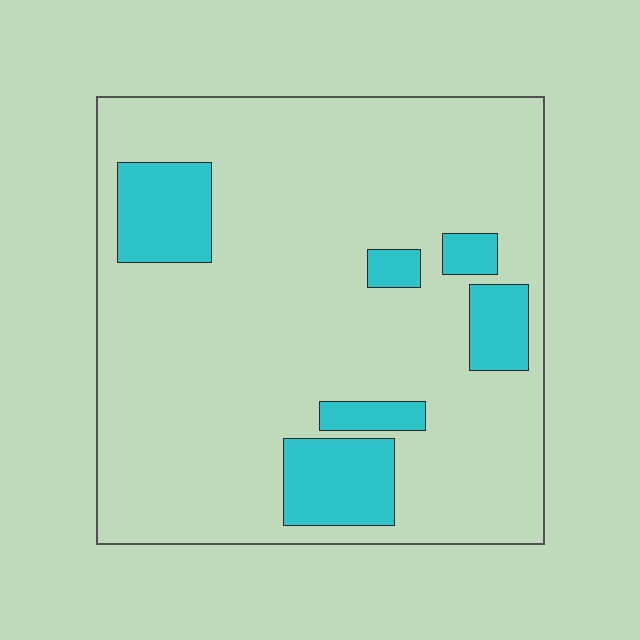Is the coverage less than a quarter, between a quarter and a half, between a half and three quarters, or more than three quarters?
Less than a quarter.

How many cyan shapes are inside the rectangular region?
6.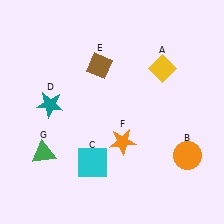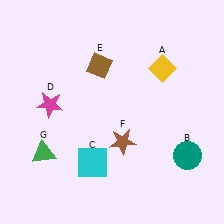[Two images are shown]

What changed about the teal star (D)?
In Image 1, D is teal. In Image 2, it changed to magenta.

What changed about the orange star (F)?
In Image 1, F is orange. In Image 2, it changed to brown.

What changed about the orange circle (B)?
In Image 1, B is orange. In Image 2, it changed to teal.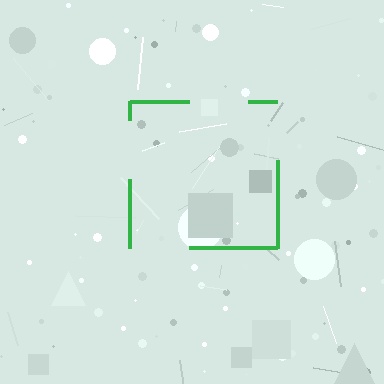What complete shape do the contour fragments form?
The contour fragments form a square.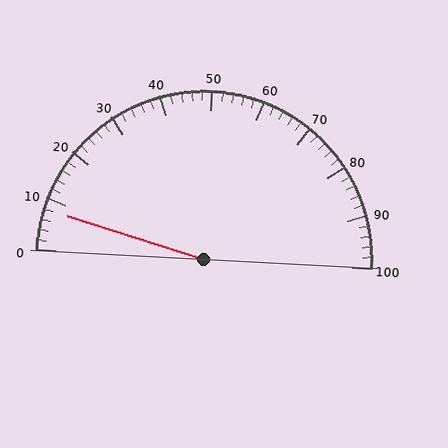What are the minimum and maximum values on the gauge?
The gauge ranges from 0 to 100.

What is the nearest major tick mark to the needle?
The nearest major tick mark is 10.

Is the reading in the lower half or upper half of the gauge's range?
The reading is in the lower half of the range (0 to 100).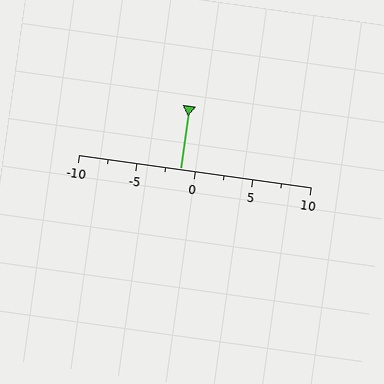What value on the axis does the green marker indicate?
The marker indicates approximately -1.2.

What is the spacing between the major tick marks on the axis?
The major ticks are spaced 5 apart.